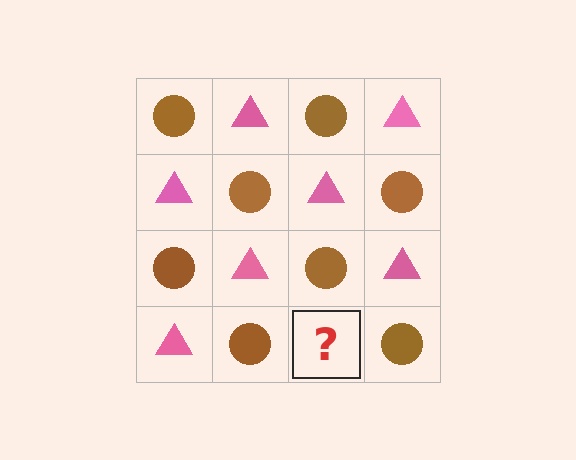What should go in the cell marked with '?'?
The missing cell should contain a pink triangle.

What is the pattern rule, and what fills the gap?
The rule is that it alternates brown circle and pink triangle in a checkerboard pattern. The gap should be filled with a pink triangle.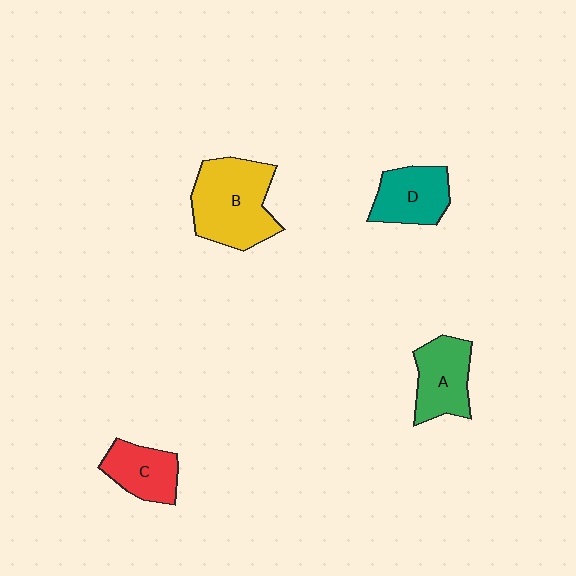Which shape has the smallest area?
Shape C (red).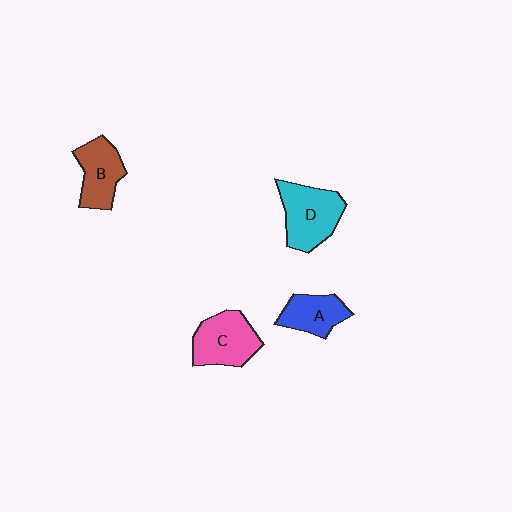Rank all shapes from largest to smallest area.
From largest to smallest: D (cyan), C (pink), B (brown), A (blue).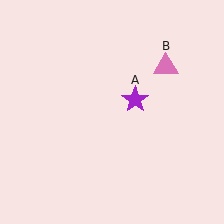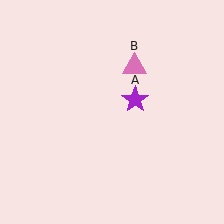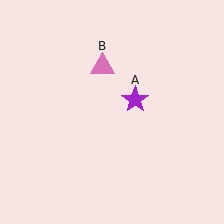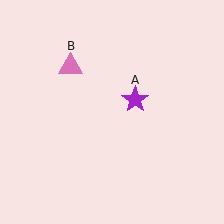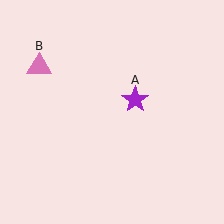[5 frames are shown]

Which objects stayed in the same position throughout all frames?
Purple star (object A) remained stationary.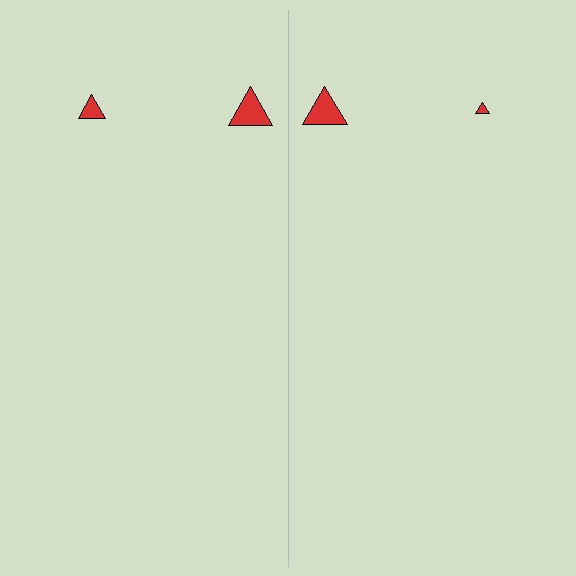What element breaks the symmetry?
The red triangle on the right side has a different size than its mirror counterpart.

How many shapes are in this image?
There are 4 shapes in this image.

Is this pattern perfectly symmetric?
No, the pattern is not perfectly symmetric. The red triangle on the right side has a different size than its mirror counterpart.